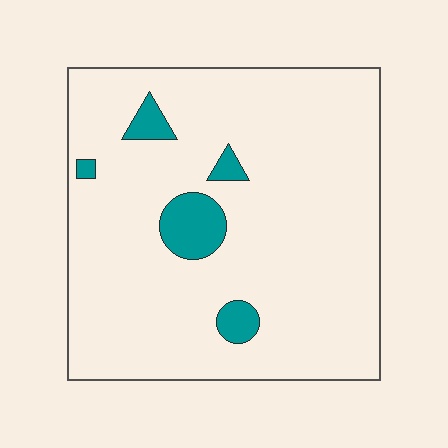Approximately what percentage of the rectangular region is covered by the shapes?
Approximately 10%.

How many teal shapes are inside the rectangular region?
5.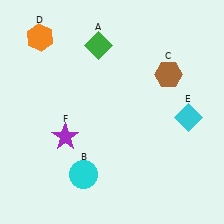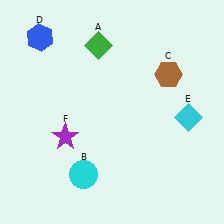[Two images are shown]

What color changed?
The hexagon (D) changed from orange in Image 1 to blue in Image 2.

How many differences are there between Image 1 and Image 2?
There is 1 difference between the two images.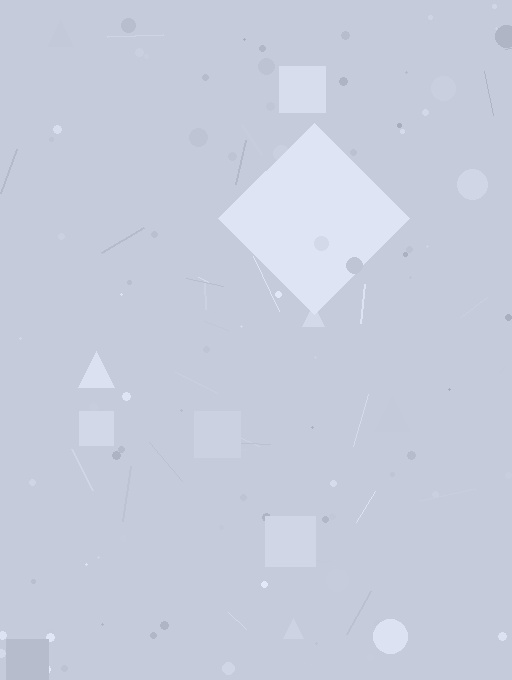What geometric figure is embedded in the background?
A diamond is embedded in the background.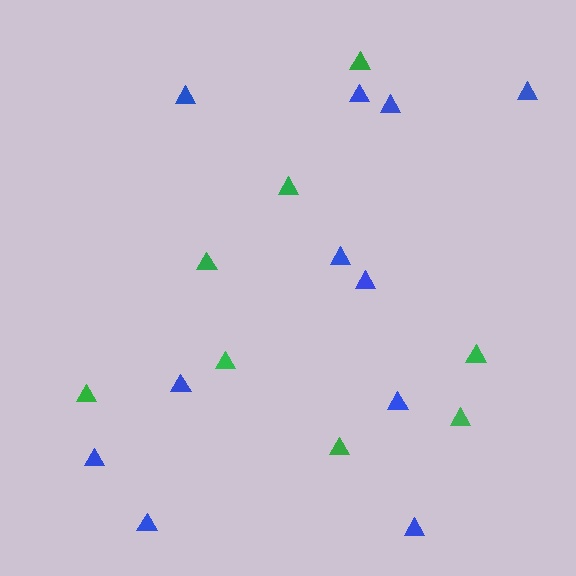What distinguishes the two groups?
There are 2 groups: one group of green triangles (8) and one group of blue triangles (11).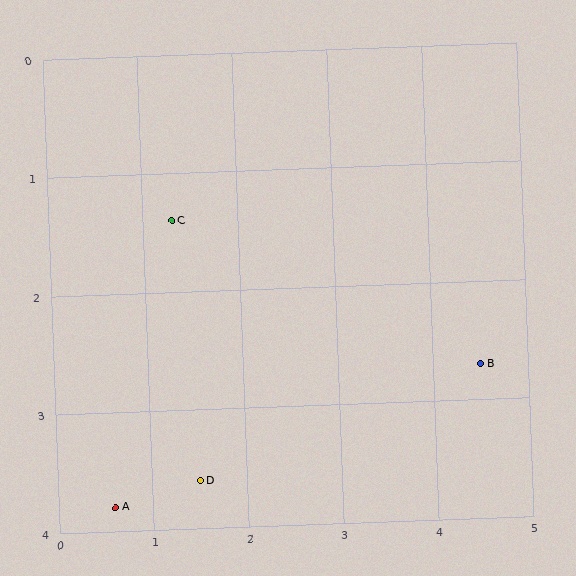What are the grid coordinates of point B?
Point B is at approximately (4.5, 2.7).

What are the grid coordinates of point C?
Point C is at approximately (1.3, 1.4).